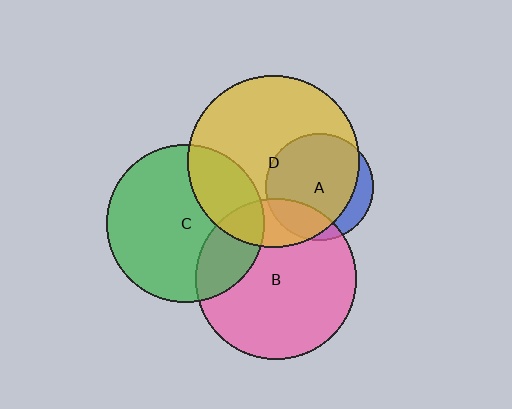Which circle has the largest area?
Circle D (yellow).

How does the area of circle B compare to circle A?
Approximately 2.2 times.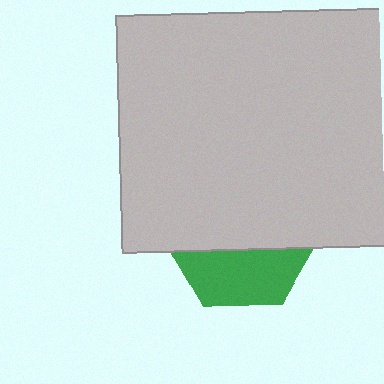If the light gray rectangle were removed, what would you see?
You would see the complete green hexagon.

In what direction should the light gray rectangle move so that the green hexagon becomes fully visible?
The light gray rectangle should move up. That is the shortest direction to clear the overlap and leave the green hexagon fully visible.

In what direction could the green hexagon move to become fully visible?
The green hexagon could move down. That would shift it out from behind the light gray rectangle entirely.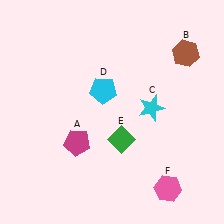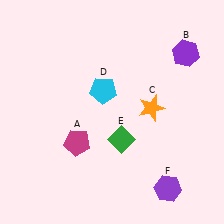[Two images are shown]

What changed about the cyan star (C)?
In Image 1, C is cyan. In Image 2, it changed to orange.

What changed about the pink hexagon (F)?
In Image 1, F is pink. In Image 2, it changed to purple.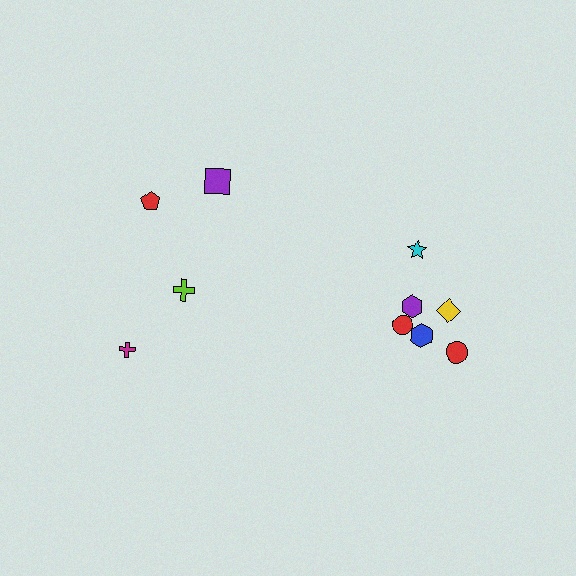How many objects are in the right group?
There are 6 objects.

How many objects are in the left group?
There are 4 objects.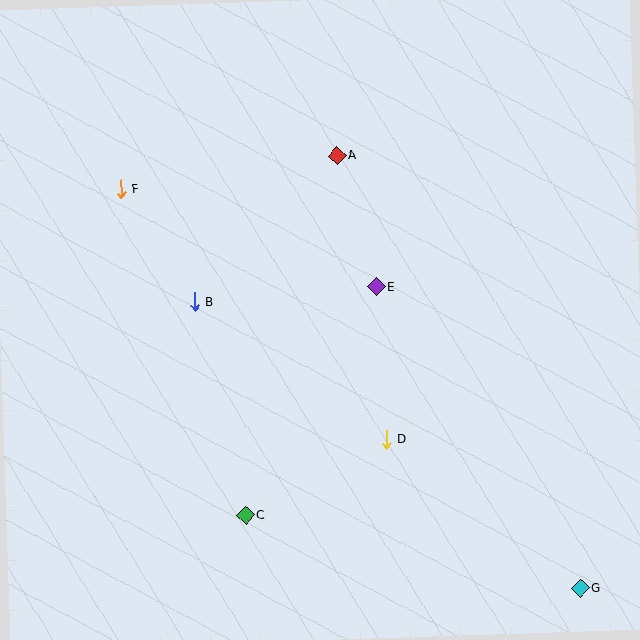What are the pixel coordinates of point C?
Point C is at (246, 515).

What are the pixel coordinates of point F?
Point F is at (121, 189).